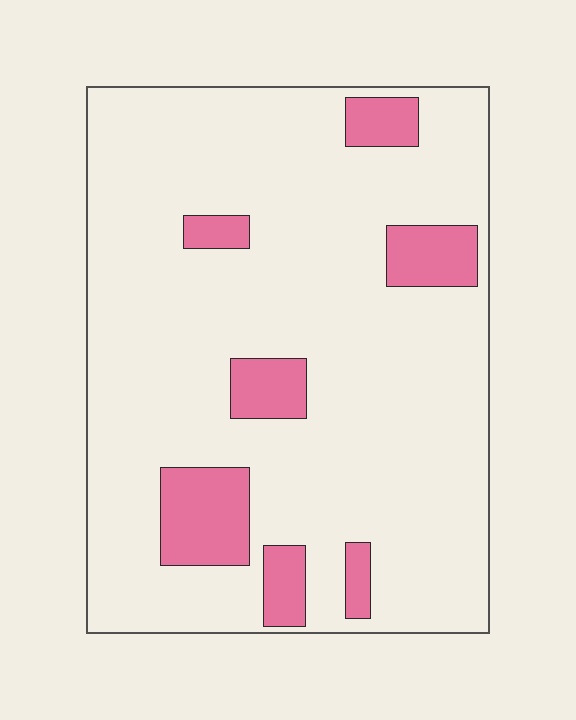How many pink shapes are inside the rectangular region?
7.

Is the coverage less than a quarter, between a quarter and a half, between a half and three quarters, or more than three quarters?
Less than a quarter.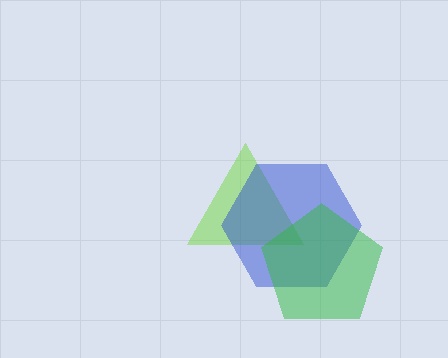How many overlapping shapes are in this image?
There are 3 overlapping shapes in the image.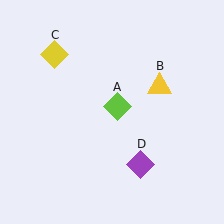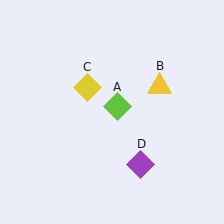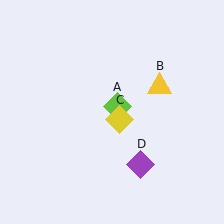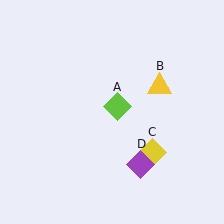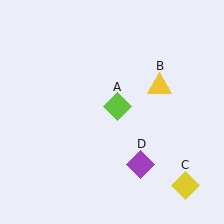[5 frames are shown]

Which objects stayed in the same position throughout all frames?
Lime diamond (object A) and yellow triangle (object B) and purple diamond (object D) remained stationary.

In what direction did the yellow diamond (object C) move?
The yellow diamond (object C) moved down and to the right.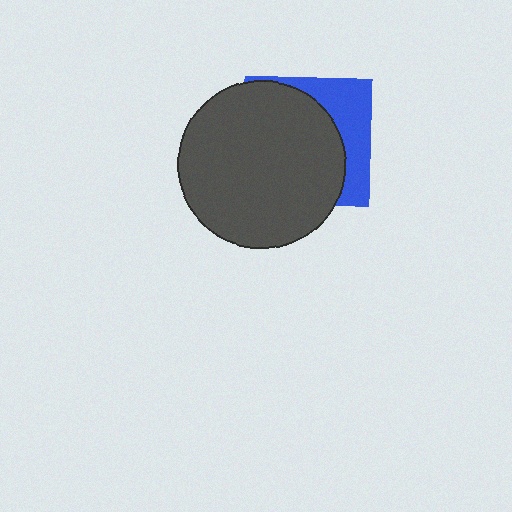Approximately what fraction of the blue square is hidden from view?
Roughly 69% of the blue square is hidden behind the dark gray circle.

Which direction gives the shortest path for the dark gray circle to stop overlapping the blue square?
Moving left gives the shortest separation.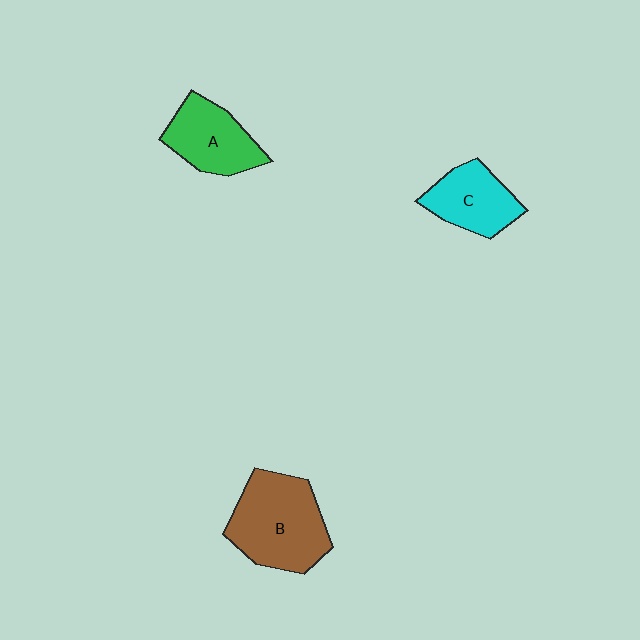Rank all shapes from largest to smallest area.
From largest to smallest: B (brown), A (green), C (cyan).